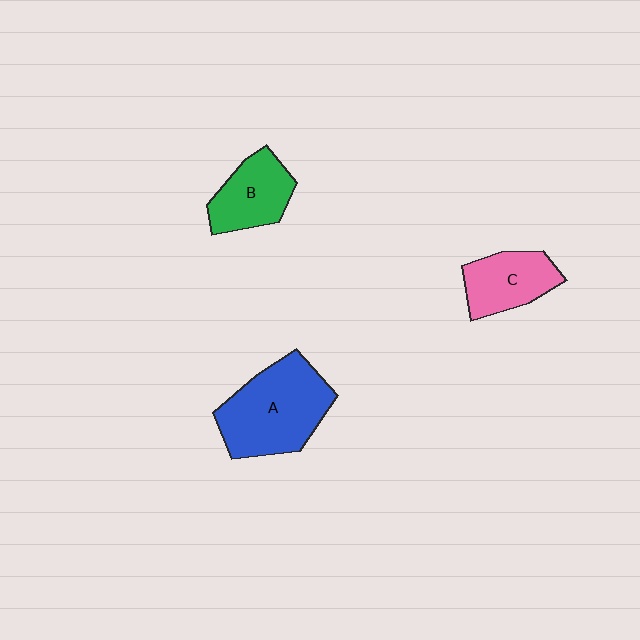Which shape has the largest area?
Shape A (blue).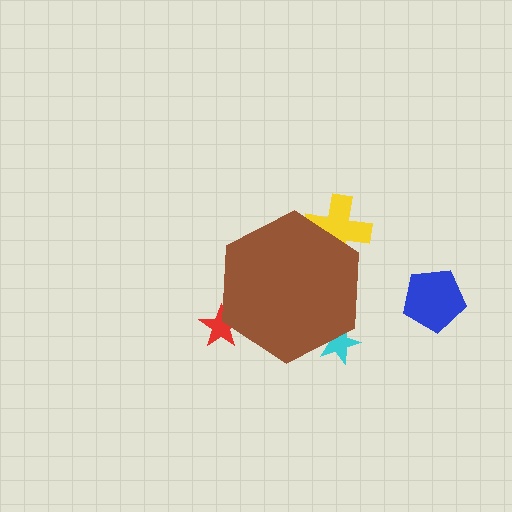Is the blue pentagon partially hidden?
No, the blue pentagon is fully visible.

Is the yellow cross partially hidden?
Yes, the yellow cross is partially hidden behind the brown hexagon.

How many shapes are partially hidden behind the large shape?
3 shapes are partially hidden.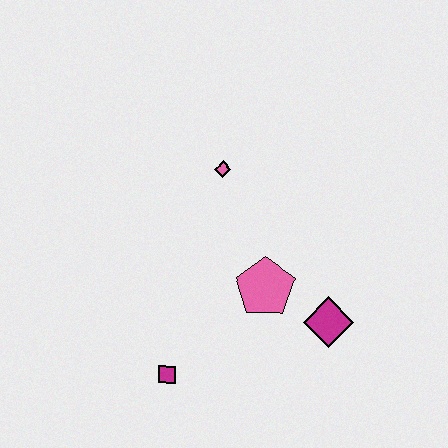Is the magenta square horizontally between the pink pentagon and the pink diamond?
No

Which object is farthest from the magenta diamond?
The pink diamond is farthest from the magenta diamond.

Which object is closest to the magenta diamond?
The pink pentagon is closest to the magenta diamond.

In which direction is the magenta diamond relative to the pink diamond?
The magenta diamond is below the pink diamond.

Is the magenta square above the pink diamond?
No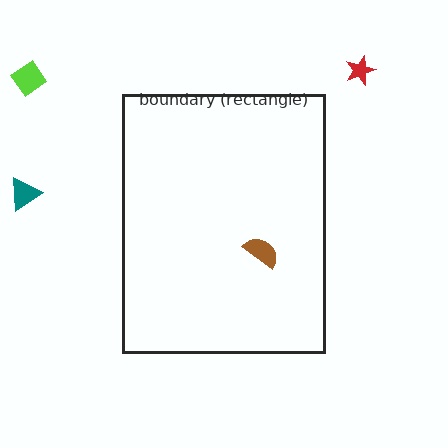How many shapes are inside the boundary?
1 inside, 3 outside.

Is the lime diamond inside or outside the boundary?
Outside.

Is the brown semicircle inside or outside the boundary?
Inside.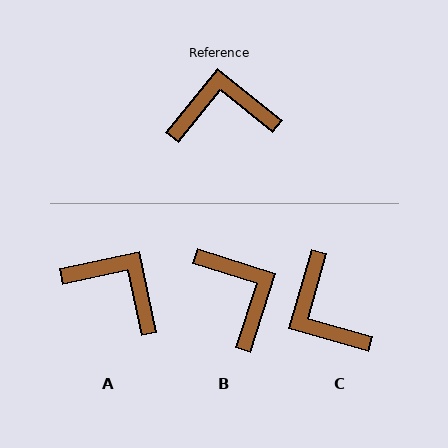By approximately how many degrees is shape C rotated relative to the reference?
Approximately 113 degrees counter-clockwise.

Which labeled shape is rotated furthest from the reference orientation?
C, about 113 degrees away.